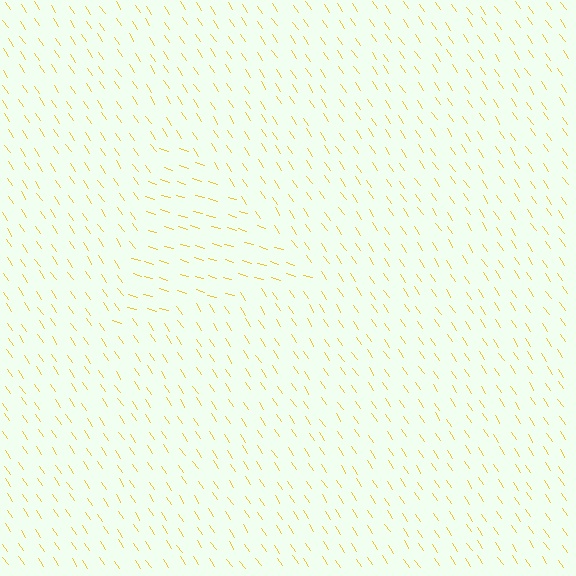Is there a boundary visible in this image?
Yes, there is a texture boundary formed by a change in line orientation.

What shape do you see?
I see a triangle.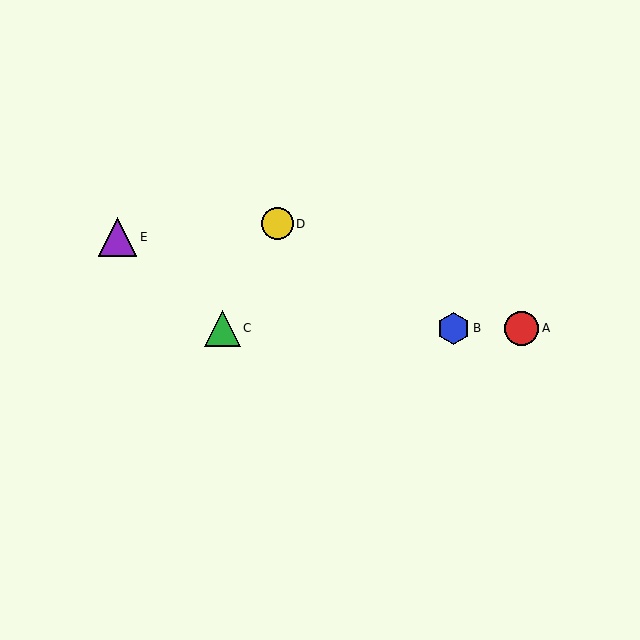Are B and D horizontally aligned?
No, B is at y≈328 and D is at y≈224.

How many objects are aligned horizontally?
3 objects (A, B, C) are aligned horizontally.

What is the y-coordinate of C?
Object C is at y≈328.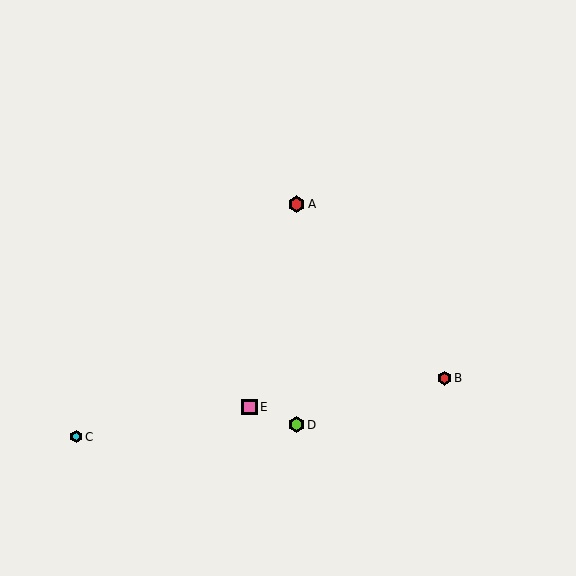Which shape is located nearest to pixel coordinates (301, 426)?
The lime hexagon (labeled D) at (296, 425) is nearest to that location.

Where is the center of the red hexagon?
The center of the red hexagon is at (297, 204).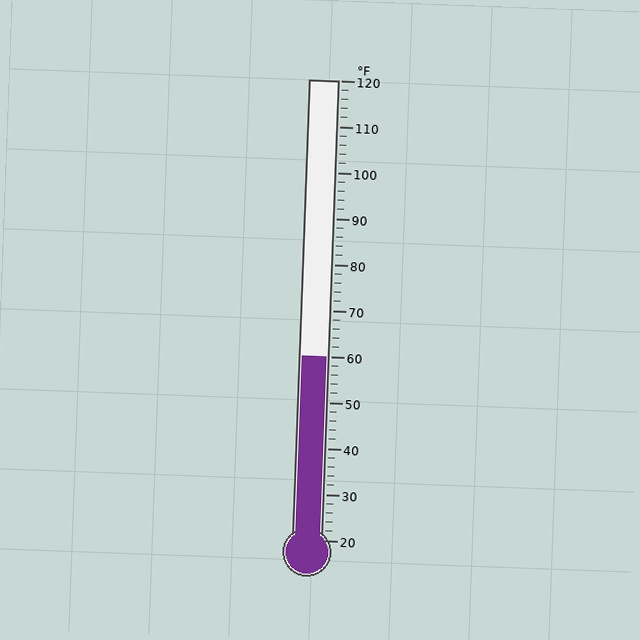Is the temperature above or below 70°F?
The temperature is below 70°F.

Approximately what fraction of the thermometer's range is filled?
The thermometer is filled to approximately 40% of its range.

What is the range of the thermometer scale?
The thermometer scale ranges from 20°F to 120°F.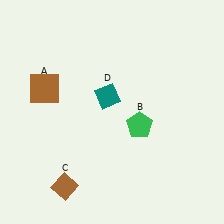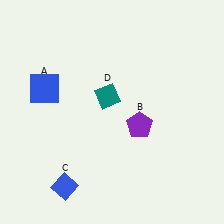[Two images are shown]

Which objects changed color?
A changed from brown to blue. B changed from green to purple. C changed from brown to blue.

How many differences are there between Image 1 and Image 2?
There are 3 differences between the two images.